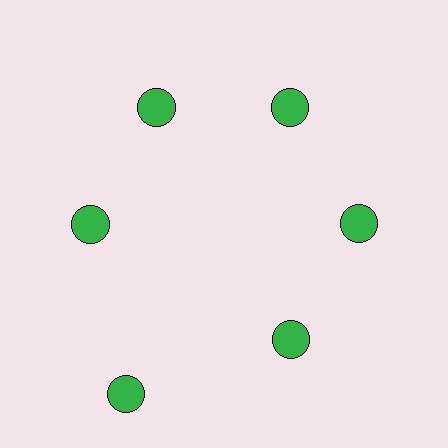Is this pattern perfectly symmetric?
No. The 6 green circles are arranged in a ring, but one element near the 7 o'clock position is pushed outward from the center, breaking the 6-fold rotational symmetry.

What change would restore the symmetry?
The symmetry would be restored by moving it inward, back onto the ring so that all 6 circles sit at equal angles and equal distance from the center.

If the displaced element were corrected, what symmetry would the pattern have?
It would have 6-fold rotational symmetry — the pattern would map onto itself every 60 degrees.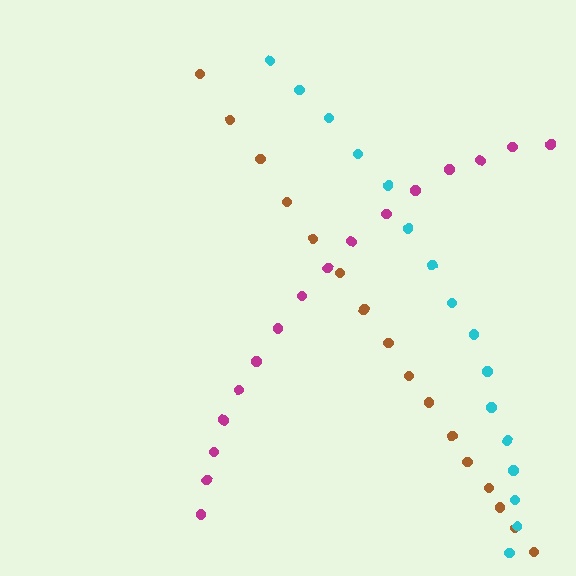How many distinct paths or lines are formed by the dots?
There are 3 distinct paths.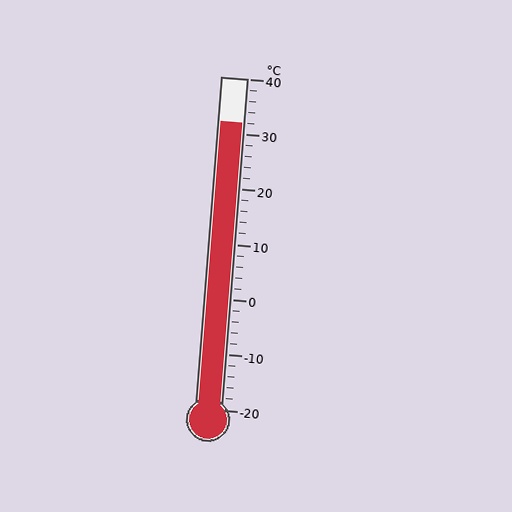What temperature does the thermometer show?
The thermometer shows approximately 32°C.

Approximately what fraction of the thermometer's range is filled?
The thermometer is filled to approximately 85% of its range.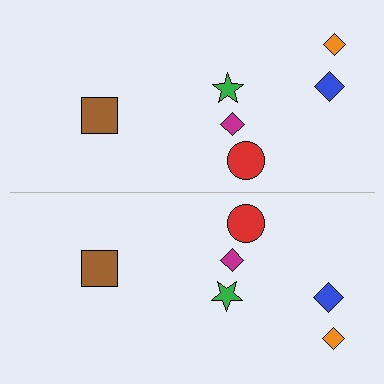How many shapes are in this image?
There are 12 shapes in this image.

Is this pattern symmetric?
Yes, this pattern has bilateral (reflection) symmetry.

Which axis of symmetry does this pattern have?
The pattern has a horizontal axis of symmetry running through the center of the image.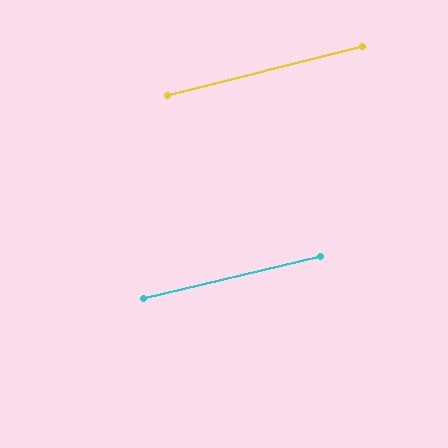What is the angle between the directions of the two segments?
Approximately 0 degrees.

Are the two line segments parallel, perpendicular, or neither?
Parallel — their directions differ by only 0.5°.